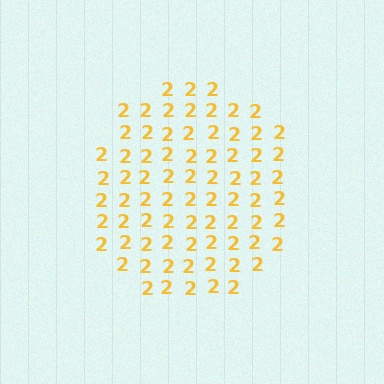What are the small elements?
The small elements are digit 2's.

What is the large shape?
The large shape is a circle.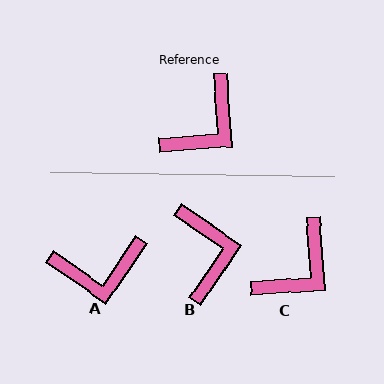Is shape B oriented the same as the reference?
No, it is off by about 52 degrees.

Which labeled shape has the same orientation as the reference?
C.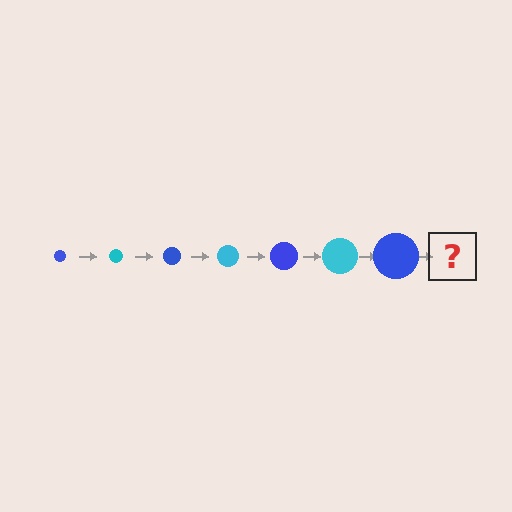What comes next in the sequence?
The next element should be a cyan circle, larger than the previous one.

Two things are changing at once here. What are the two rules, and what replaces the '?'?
The two rules are that the circle grows larger each step and the color cycles through blue and cyan. The '?' should be a cyan circle, larger than the previous one.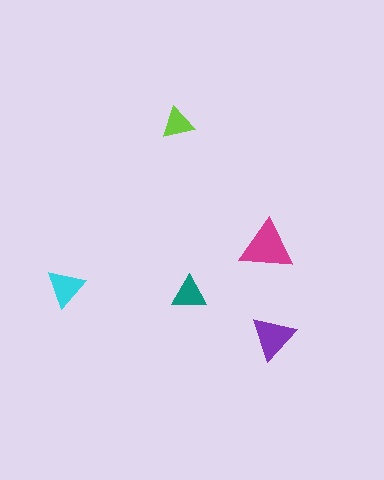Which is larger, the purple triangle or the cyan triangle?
The purple one.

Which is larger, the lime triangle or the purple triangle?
The purple one.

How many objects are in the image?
There are 5 objects in the image.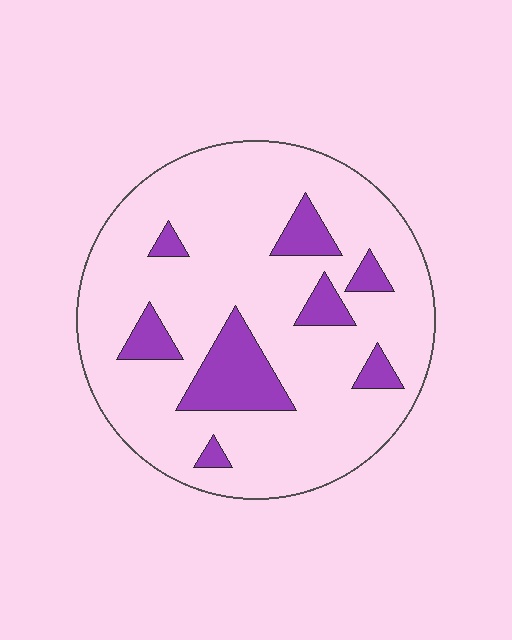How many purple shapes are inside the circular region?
8.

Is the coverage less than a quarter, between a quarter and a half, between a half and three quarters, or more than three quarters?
Less than a quarter.